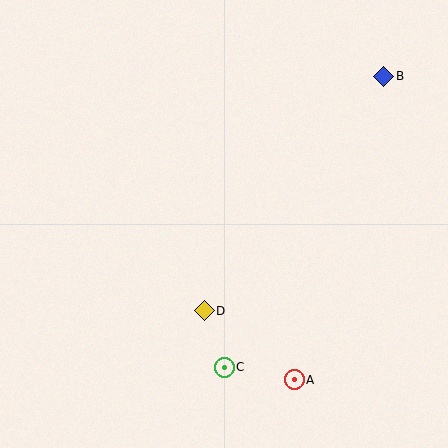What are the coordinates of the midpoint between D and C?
The midpoint between D and C is at (214, 339).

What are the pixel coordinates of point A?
Point A is at (294, 380).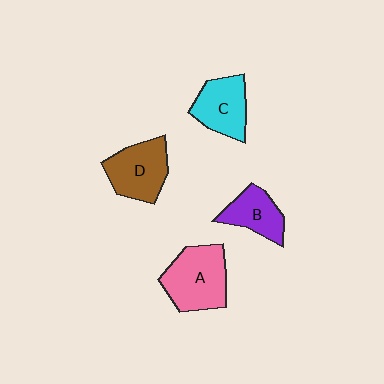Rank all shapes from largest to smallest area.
From largest to smallest: A (pink), D (brown), C (cyan), B (purple).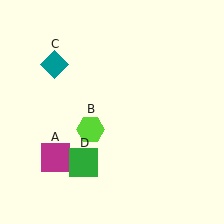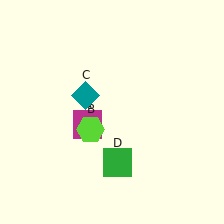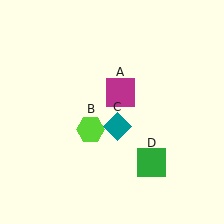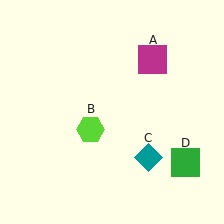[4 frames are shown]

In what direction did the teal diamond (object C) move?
The teal diamond (object C) moved down and to the right.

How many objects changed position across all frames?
3 objects changed position: magenta square (object A), teal diamond (object C), green square (object D).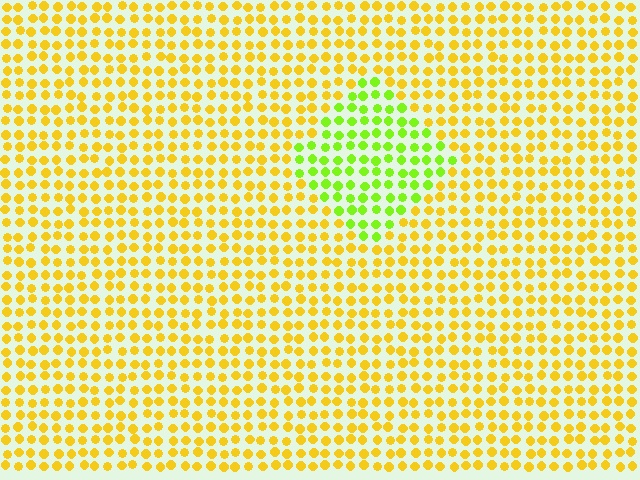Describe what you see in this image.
The image is filled with small yellow elements in a uniform arrangement. A diamond-shaped region is visible where the elements are tinted to a slightly different hue, forming a subtle color boundary.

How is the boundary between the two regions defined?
The boundary is defined purely by a slight shift in hue (about 45 degrees). Spacing, size, and orientation are identical on both sides.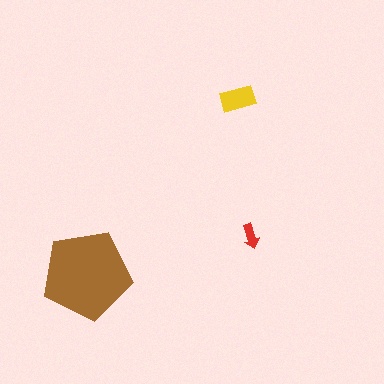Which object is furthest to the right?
The red arrow is rightmost.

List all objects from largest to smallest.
The brown pentagon, the yellow rectangle, the red arrow.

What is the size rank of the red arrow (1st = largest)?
3rd.